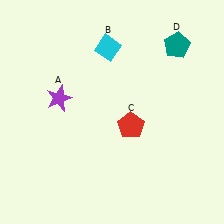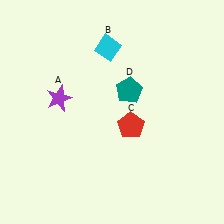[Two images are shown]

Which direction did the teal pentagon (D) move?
The teal pentagon (D) moved left.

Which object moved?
The teal pentagon (D) moved left.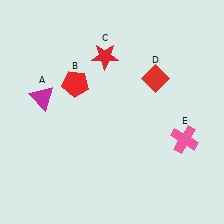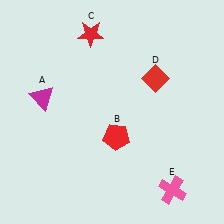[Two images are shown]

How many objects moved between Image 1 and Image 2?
3 objects moved between the two images.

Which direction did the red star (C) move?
The red star (C) moved up.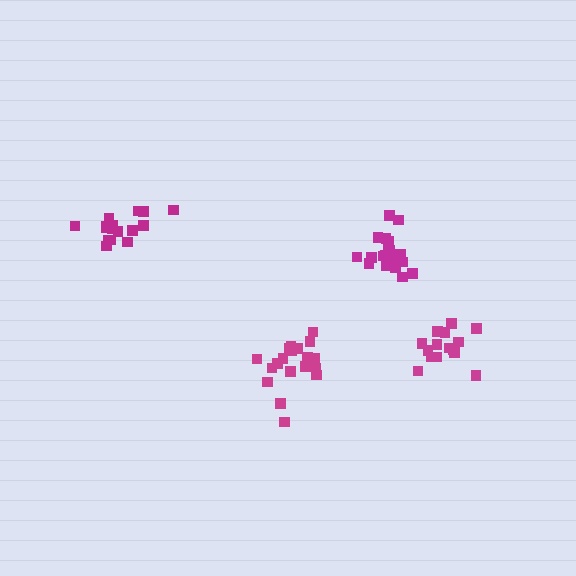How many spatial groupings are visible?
There are 4 spatial groupings.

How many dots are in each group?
Group 1: 15 dots, Group 2: 20 dots, Group 3: 20 dots, Group 4: 16 dots (71 total).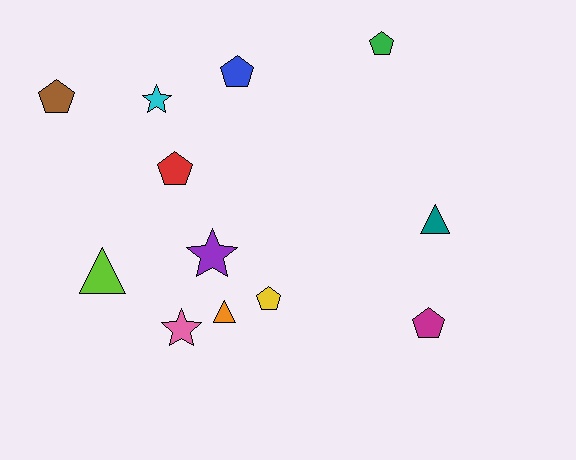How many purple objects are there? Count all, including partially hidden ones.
There is 1 purple object.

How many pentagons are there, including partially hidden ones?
There are 6 pentagons.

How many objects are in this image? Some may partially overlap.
There are 12 objects.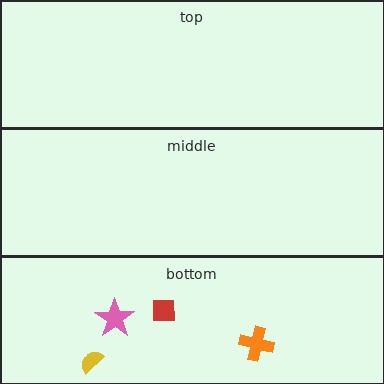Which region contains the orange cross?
The bottom region.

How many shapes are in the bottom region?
4.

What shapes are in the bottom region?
The yellow semicircle, the orange cross, the pink star, the red square.